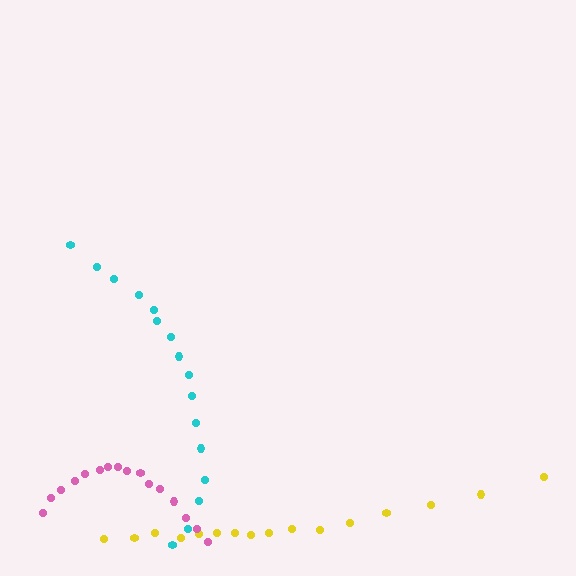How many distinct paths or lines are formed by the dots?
There are 3 distinct paths.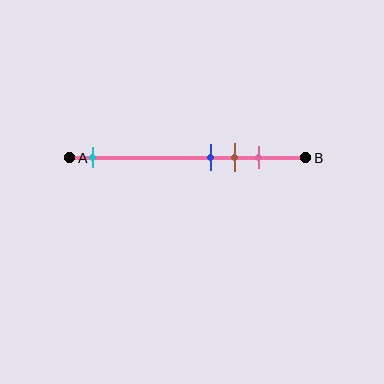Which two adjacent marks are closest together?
The blue and brown marks are the closest adjacent pair.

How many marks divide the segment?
There are 4 marks dividing the segment.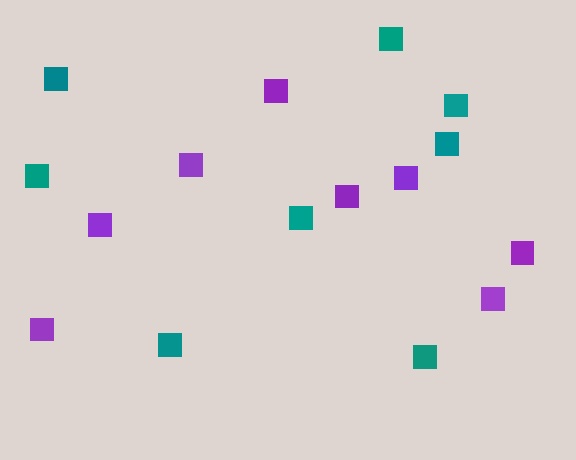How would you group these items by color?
There are 2 groups: one group of purple squares (8) and one group of teal squares (8).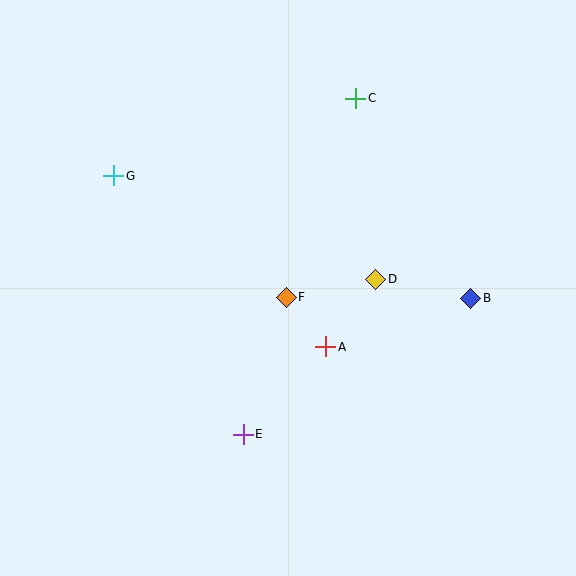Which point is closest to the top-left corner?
Point G is closest to the top-left corner.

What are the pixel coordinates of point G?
Point G is at (114, 176).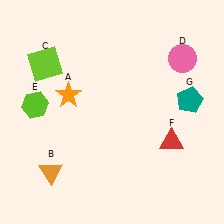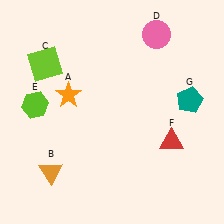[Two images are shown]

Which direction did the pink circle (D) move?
The pink circle (D) moved left.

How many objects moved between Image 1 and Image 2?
1 object moved between the two images.